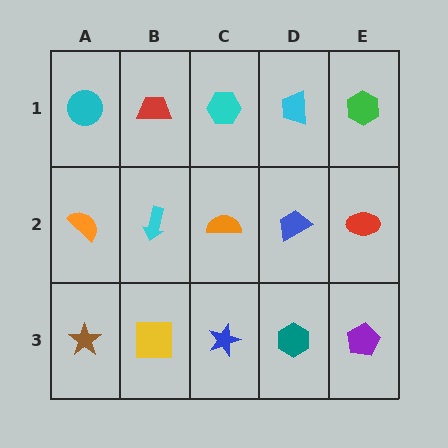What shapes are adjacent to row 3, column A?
An orange semicircle (row 2, column A), a yellow square (row 3, column B).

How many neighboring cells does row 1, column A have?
2.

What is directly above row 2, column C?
A cyan hexagon.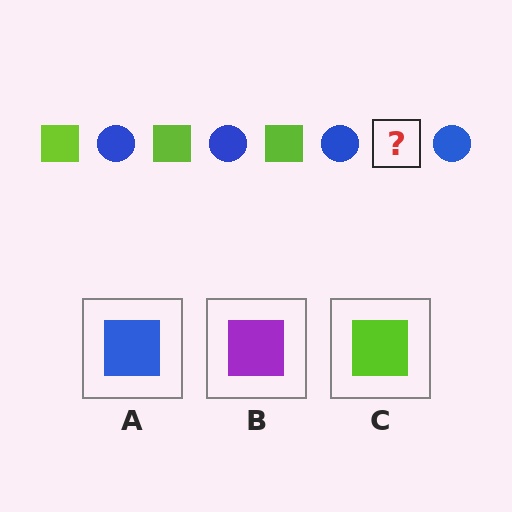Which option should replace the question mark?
Option C.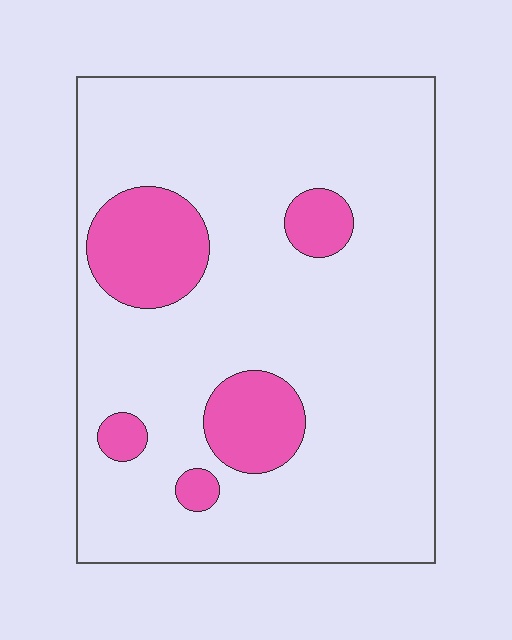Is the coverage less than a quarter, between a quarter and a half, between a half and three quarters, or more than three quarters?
Less than a quarter.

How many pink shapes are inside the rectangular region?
5.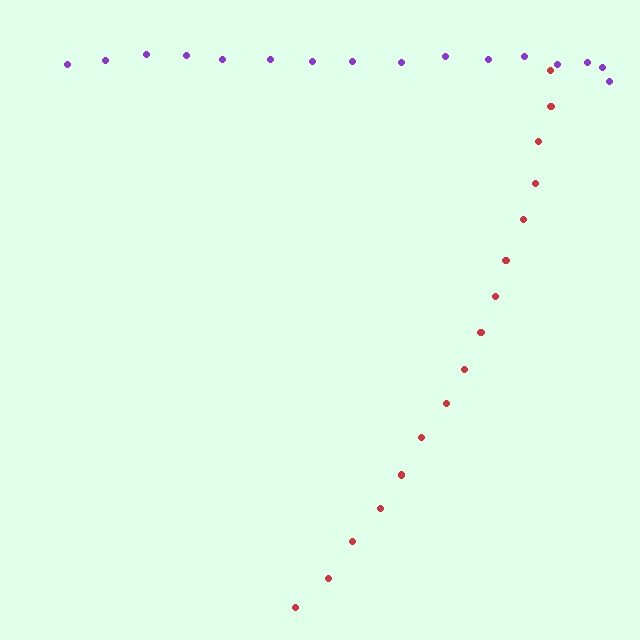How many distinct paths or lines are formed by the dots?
There are 2 distinct paths.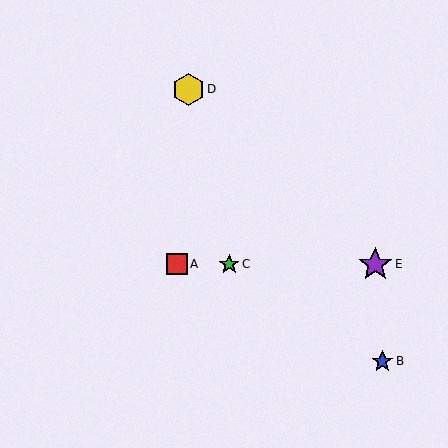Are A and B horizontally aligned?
No, A is at y≈264 and B is at y≈361.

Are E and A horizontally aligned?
Yes, both are at y≈264.